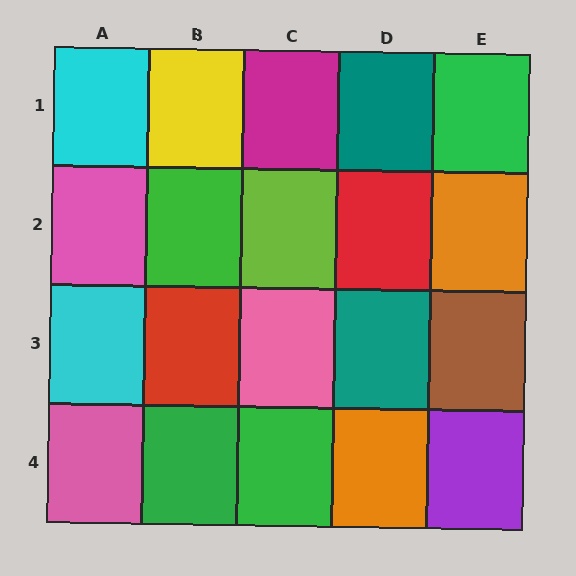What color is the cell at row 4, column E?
Purple.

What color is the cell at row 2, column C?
Lime.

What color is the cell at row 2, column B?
Green.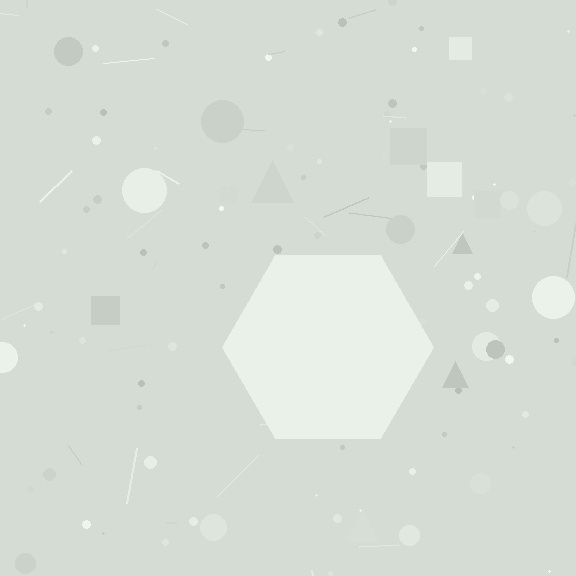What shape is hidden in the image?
A hexagon is hidden in the image.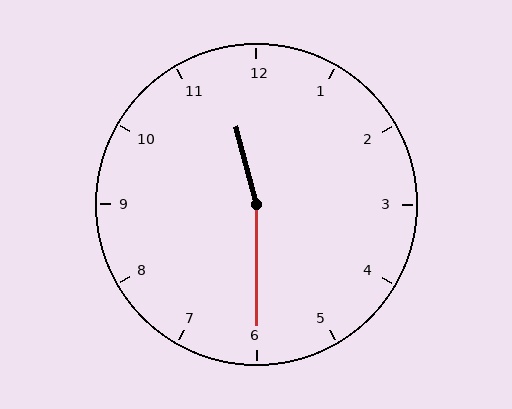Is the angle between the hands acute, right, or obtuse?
It is obtuse.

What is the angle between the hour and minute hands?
Approximately 165 degrees.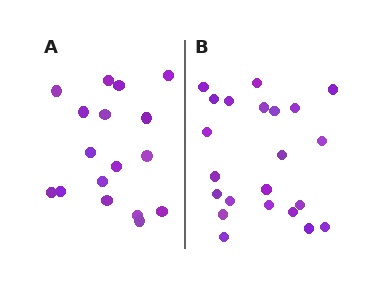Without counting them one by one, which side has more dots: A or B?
Region B (the right region) has more dots.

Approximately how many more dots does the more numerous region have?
Region B has about 5 more dots than region A.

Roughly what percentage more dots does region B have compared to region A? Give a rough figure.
About 30% more.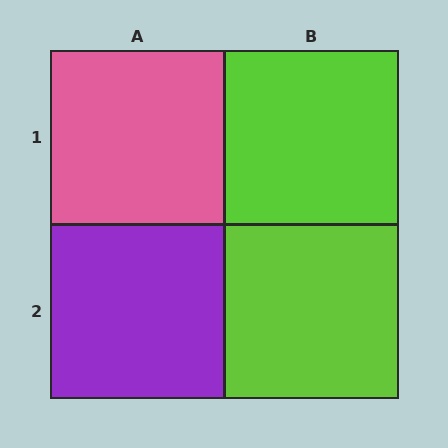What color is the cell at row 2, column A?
Purple.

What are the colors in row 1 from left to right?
Pink, lime.